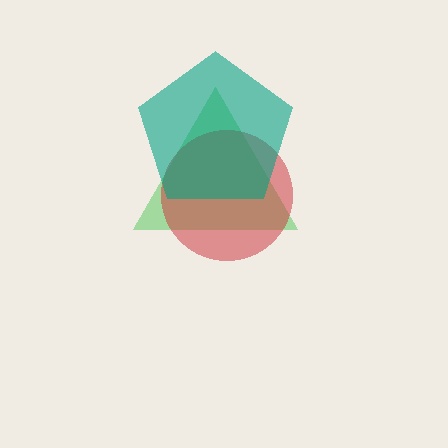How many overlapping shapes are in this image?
There are 3 overlapping shapes in the image.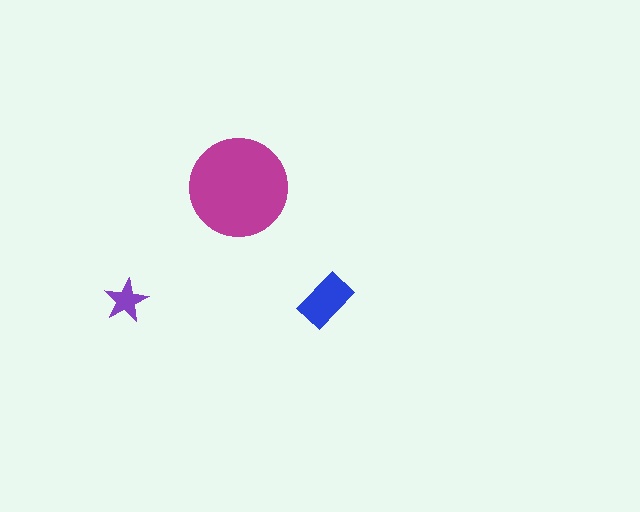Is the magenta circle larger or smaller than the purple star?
Larger.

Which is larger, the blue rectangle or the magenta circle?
The magenta circle.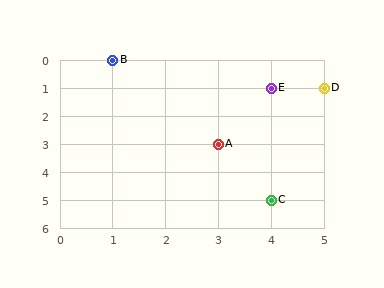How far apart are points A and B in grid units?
Points A and B are 2 columns and 3 rows apart (about 3.6 grid units diagonally).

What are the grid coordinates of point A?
Point A is at grid coordinates (3, 3).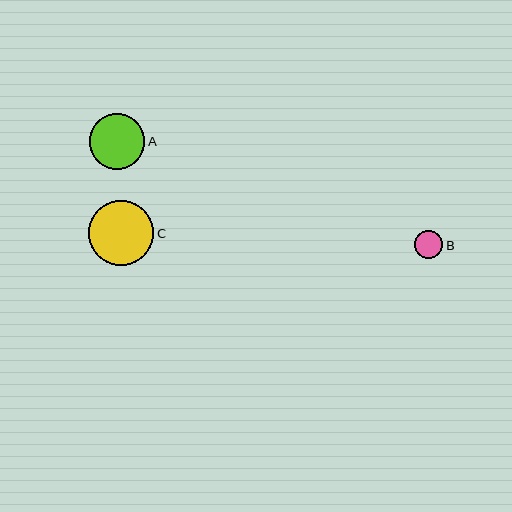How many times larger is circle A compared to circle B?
Circle A is approximately 2.0 times the size of circle B.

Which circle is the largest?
Circle C is the largest with a size of approximately 65 pixels.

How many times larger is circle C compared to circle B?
Circle C is approximately 2.3 times the size of circle B.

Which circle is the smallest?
Circle B is the smallest with a size of approximately 28 pixels.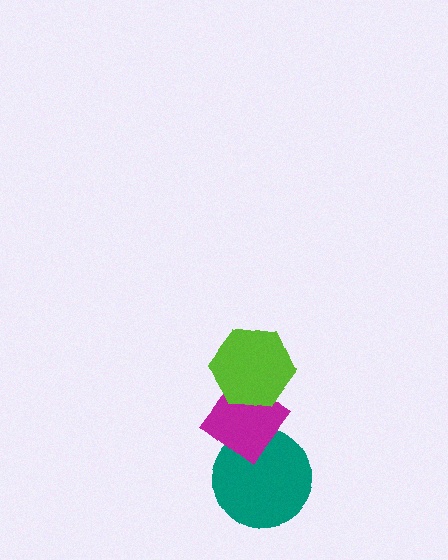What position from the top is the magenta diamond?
The magenta diamond is 2nd from the top.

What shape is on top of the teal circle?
The magenta diamond is on top of the teal circle.